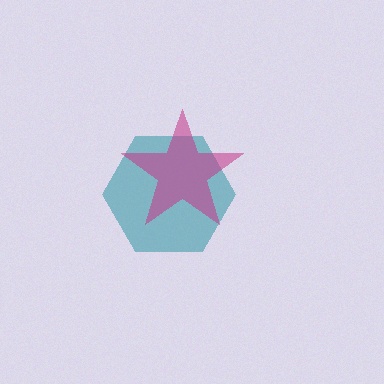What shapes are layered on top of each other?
The layered shapes are: a teal hexagon, a magenta star.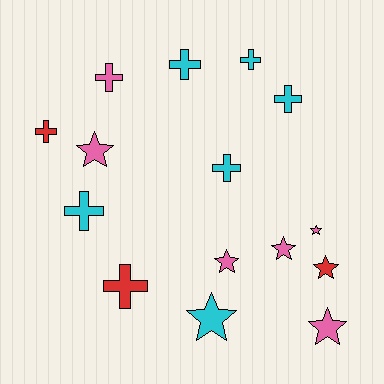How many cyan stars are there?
There is 1 cyan star.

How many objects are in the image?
There are 15 objects.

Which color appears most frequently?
Pink, with 6 objects.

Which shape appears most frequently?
Cross, with 8 objects.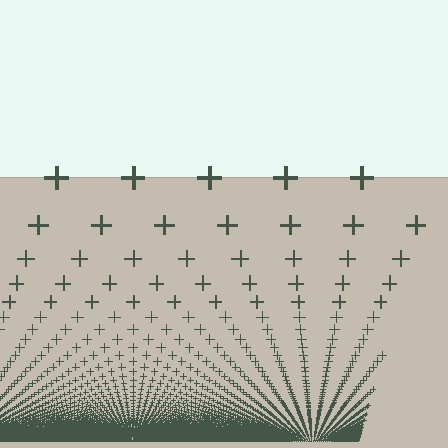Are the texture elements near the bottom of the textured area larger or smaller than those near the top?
Smaller. The gradient is inverted — elements near the bottom are smaller and denser.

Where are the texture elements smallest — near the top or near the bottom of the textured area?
Near the bottom.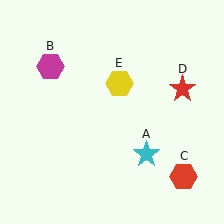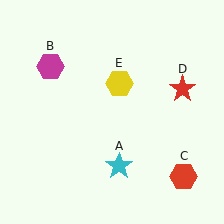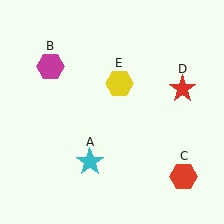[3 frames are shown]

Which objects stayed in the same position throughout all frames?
Magenta hexagon (object B) and red hexagon (object C) and red star (object D) and yellow hexagon (object E) remained stationary.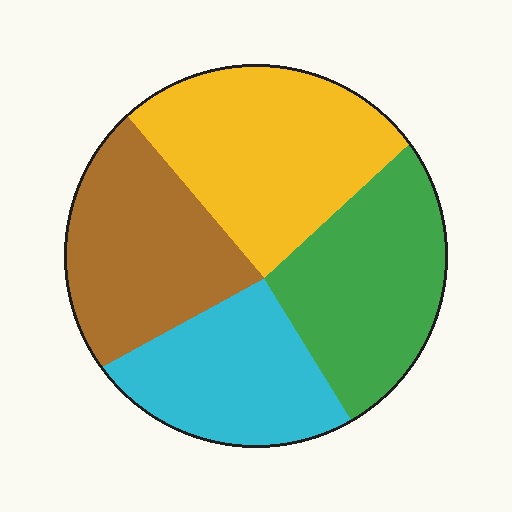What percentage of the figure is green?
Green covers about 25% of the figure.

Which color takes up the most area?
Yellow, at roughly 30%.